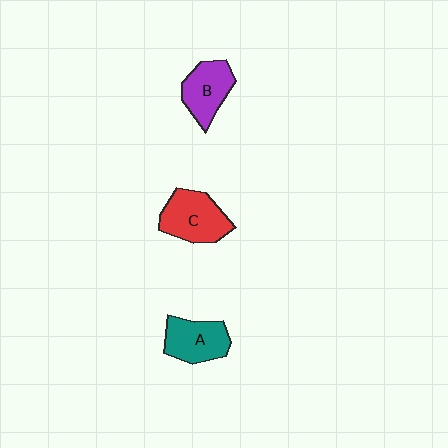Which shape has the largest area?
Shape C (red).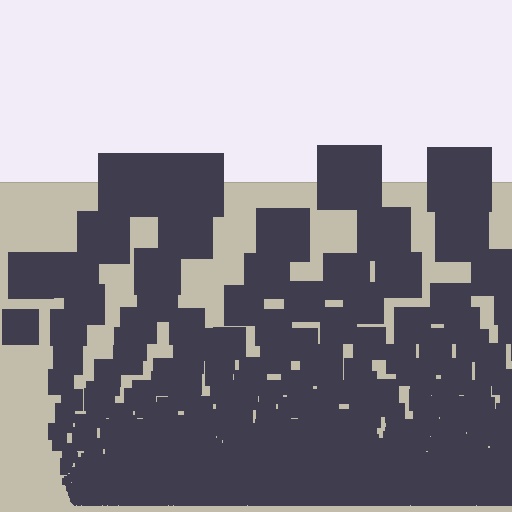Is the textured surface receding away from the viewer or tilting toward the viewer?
The surface appears to tilt toward the viewer. Texture elements get larger and sparser toward the top.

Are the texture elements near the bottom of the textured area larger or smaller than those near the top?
Smaller. The gradient is inverted — elements near the bottom are smaller and denser.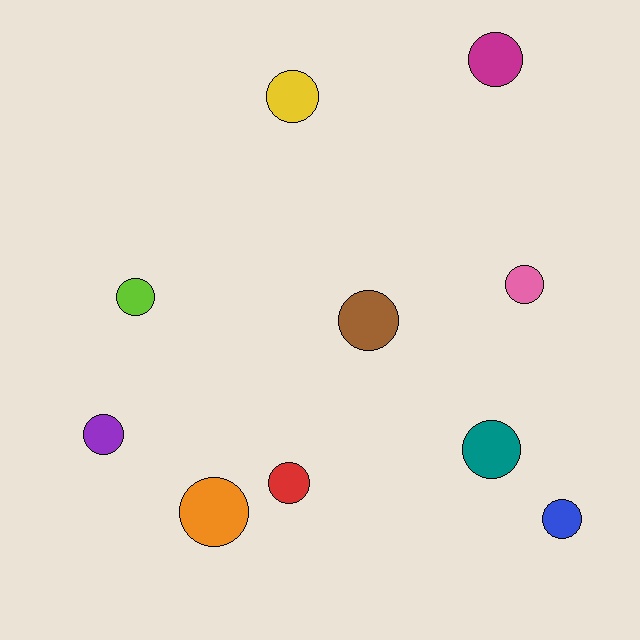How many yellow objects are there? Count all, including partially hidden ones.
There is 1 yellow object.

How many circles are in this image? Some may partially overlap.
There are 10 circles.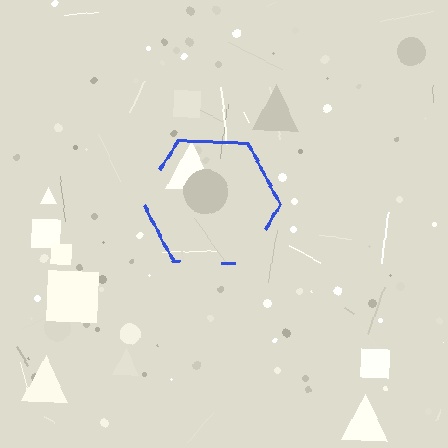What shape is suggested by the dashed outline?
The dashed outline suggests a hexagon.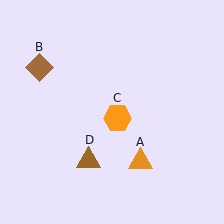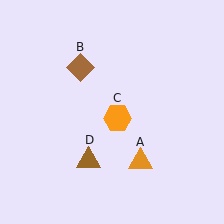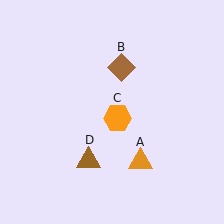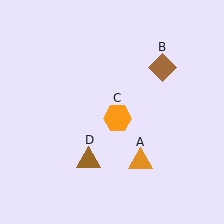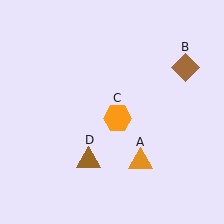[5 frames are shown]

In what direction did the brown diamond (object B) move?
The brown diamond (object B) moved right.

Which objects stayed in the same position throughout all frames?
Orange triangle (object A) and orange hexagon (object C) and brown triangle (object D) remained stationary.